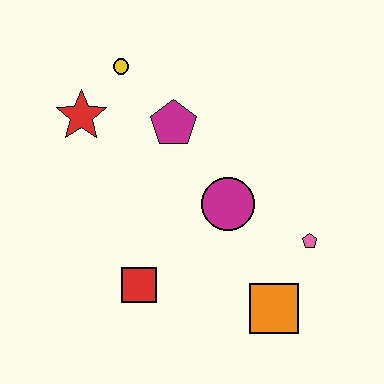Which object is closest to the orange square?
The pink pentagon is closest to the orange square.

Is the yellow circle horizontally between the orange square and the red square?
No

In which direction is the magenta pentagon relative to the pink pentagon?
The magenta pentagon is to the left of the pink pentagon.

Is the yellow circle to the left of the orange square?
Yes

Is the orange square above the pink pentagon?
No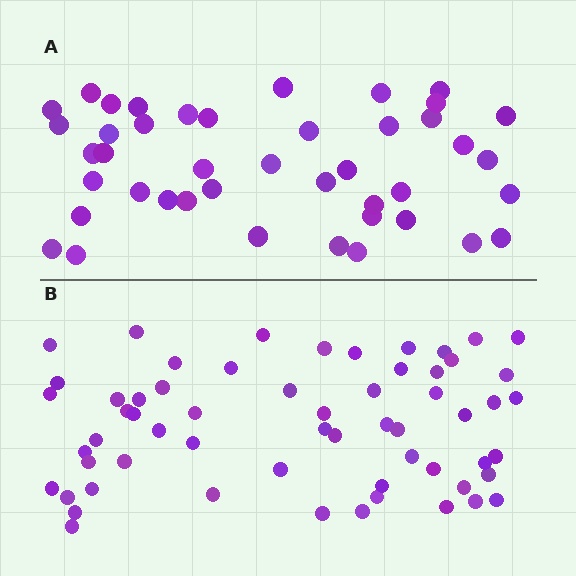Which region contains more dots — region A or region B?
Region B (the bottom region) has more dots.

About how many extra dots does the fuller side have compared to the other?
Region B has approximately 15 more dots than region A.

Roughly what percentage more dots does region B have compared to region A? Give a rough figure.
About 40% more.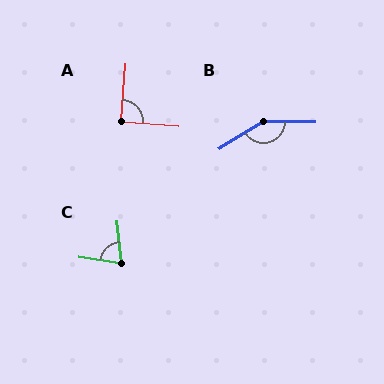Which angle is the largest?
B, at approximately 148 degrees.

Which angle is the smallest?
C, at approximately 76 degrees.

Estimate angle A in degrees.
Approximately 90 degrees.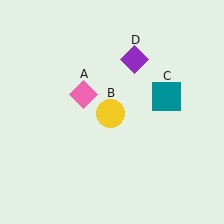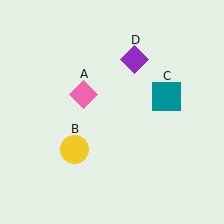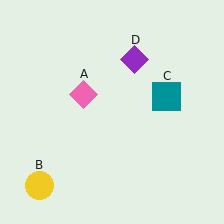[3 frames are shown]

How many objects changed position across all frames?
1 object changed position: yellow circle (object B).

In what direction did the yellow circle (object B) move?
The yellow circle (object B) moved down and to the left.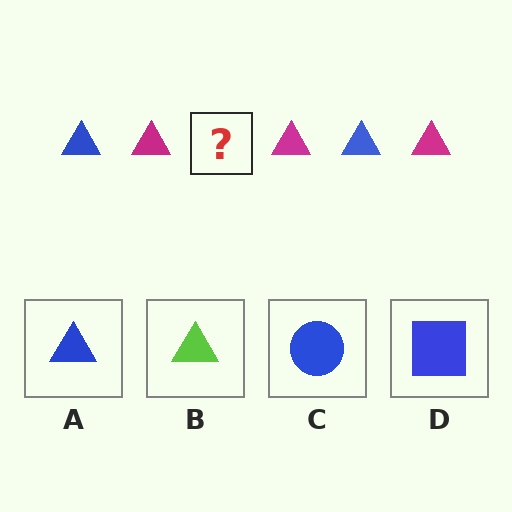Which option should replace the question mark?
Option A.